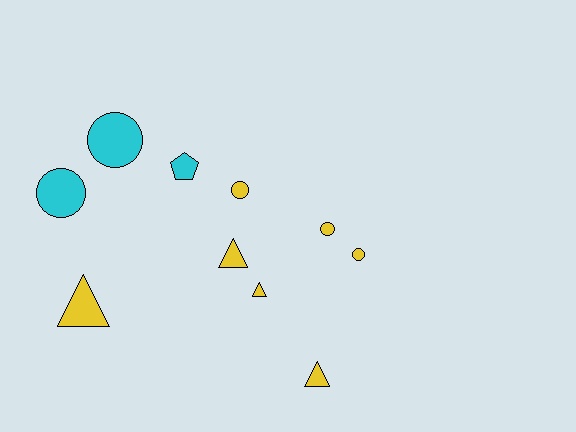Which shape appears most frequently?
Circle, with 5 objects.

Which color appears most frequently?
Yellow, with 7 objects.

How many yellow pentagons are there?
There are no yellow pentagons.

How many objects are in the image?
There are 10 objects.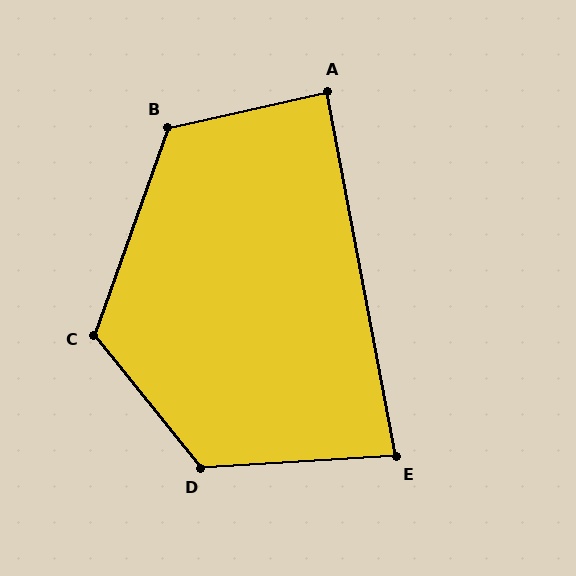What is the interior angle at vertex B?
Approximately 123 degrees (obtuse).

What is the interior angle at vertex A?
Approximately 88 degrees (approximately right).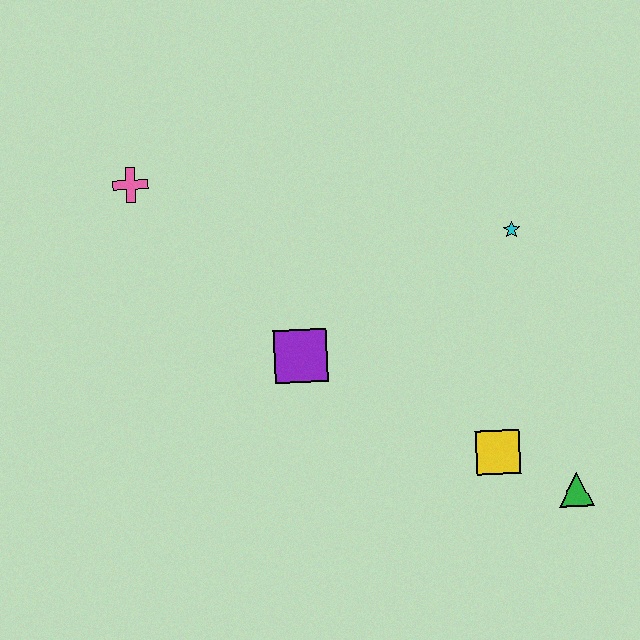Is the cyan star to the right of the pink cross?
Yes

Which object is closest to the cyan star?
The yellow square is closest to the cyan star.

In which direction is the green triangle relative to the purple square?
The green triangle is to the right of the purple square.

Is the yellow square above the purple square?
No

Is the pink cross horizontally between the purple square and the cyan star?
No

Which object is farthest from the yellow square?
The pink cross is farthest from the yellow square.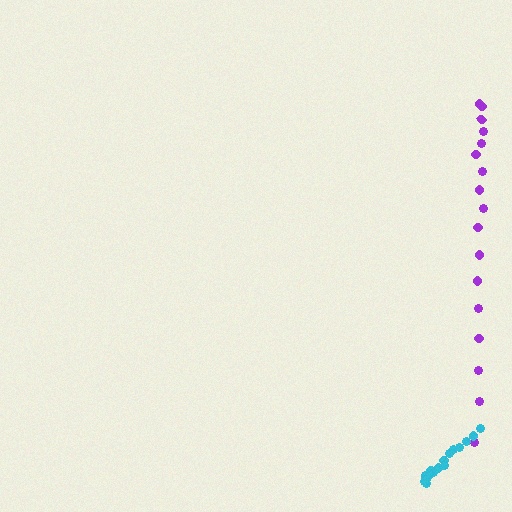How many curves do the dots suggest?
There are 2 distinct paths.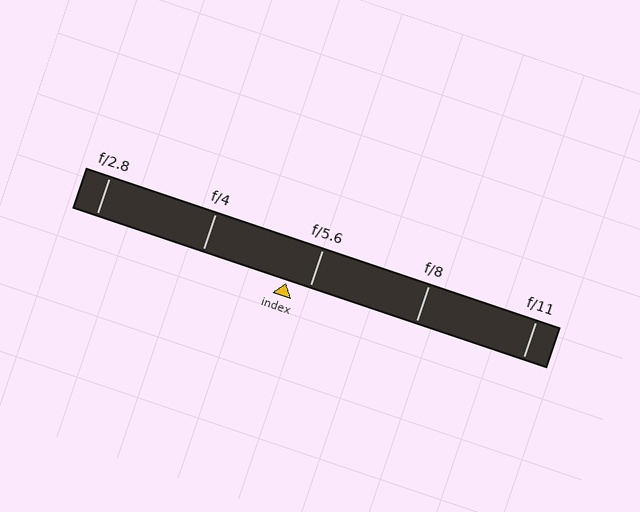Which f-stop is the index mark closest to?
The index mark is closest to f/5.6.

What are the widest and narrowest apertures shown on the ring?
The widest aperture shown is f/2.8 and the narrowest is f/11.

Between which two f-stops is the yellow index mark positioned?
The index mark is between f/4 and f/5.6.